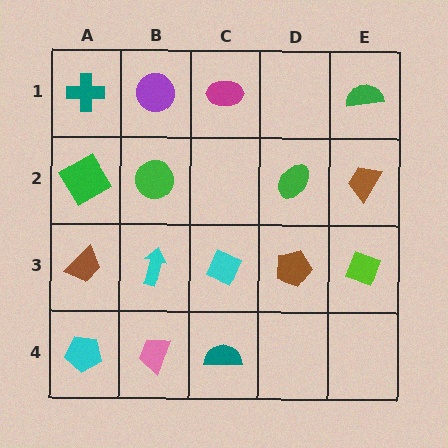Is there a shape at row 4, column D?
No, that cell is empty.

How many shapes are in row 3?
5 shapes.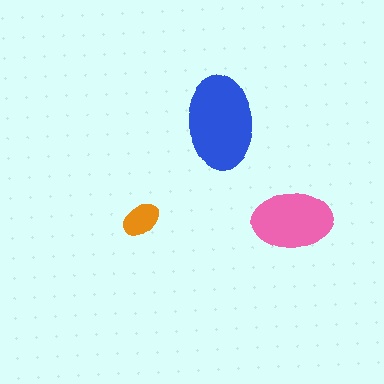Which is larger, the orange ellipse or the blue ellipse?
The blue one.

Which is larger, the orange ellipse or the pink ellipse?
The pink one.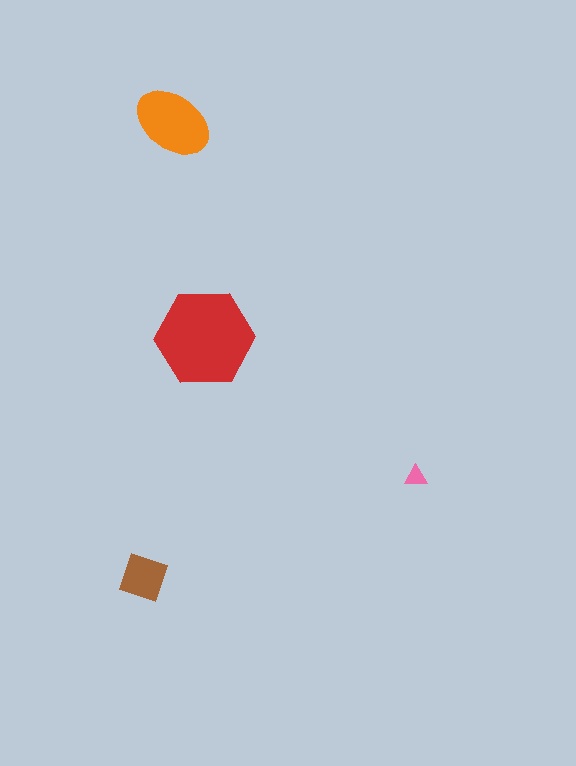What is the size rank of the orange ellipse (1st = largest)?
2nd.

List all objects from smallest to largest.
The pink triangle, the brown square, the orange ellipse, the red hexagon.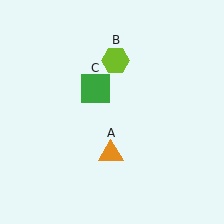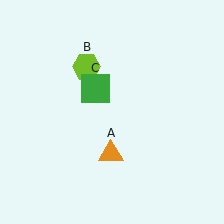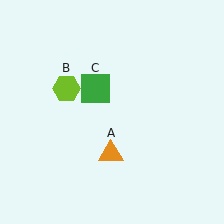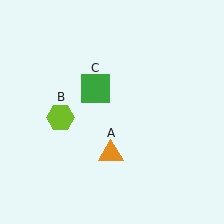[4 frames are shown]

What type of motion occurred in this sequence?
The lime hexagon (object B) rotated counterclockwise around the center of the scene.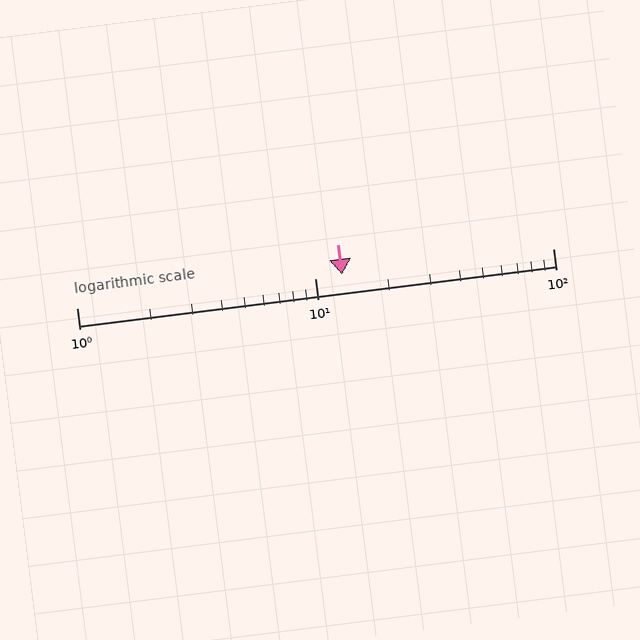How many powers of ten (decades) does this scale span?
The scale spans 2 decades, from 1 to 100.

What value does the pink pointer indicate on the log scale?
The pointer indicates approximately 13.